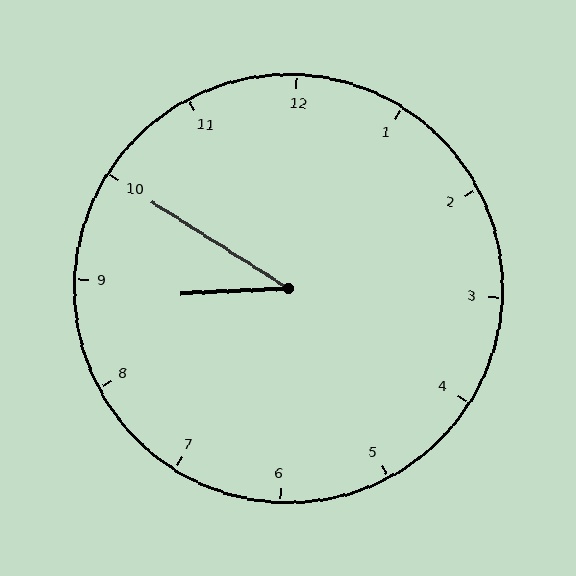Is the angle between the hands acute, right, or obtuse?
It is acute.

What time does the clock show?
8:50.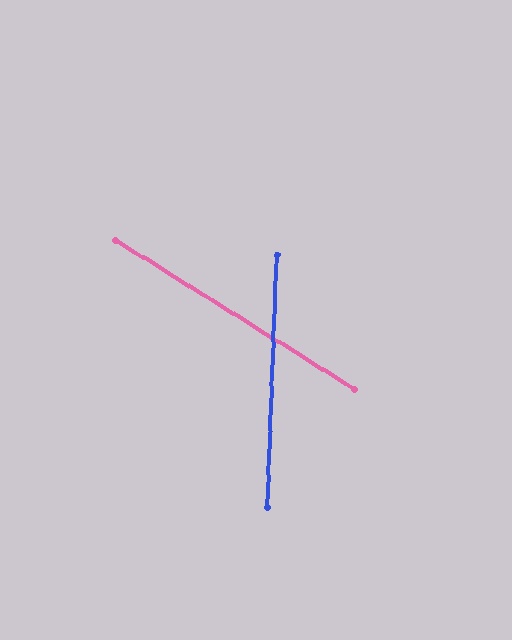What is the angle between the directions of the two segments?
Approximately 60 degrees.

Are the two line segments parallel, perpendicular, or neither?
Neither parallel nor perpendicular — they differ by about 60°.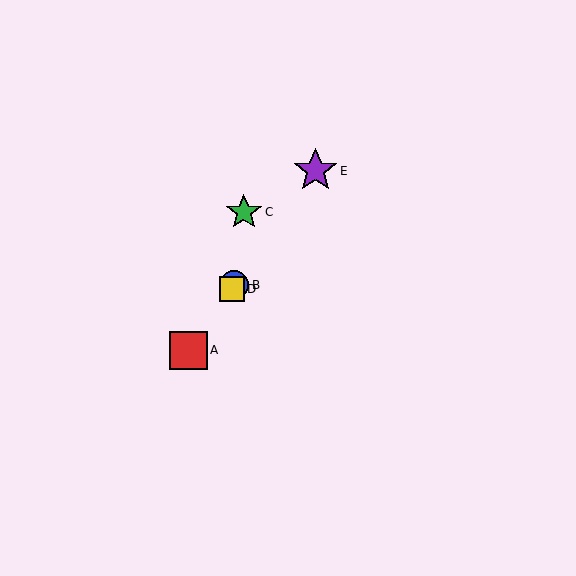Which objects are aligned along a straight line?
Objects A, B, D, E are aligned along a straight line.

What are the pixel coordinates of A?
Object A is at (188, 350).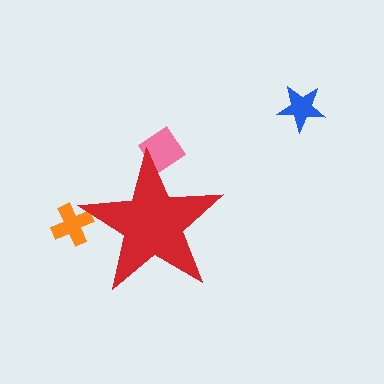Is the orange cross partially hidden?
Yes, the orange cross is partially hidden behind the red star.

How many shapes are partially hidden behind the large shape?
2 shapes are partially hidden.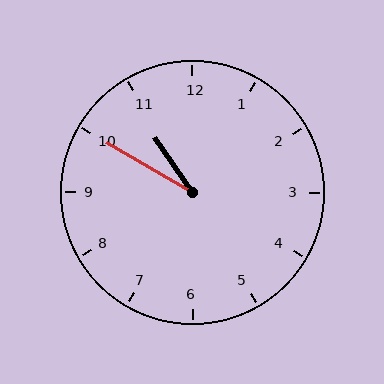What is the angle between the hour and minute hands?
Approximately 25 degrees.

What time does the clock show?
10:50.